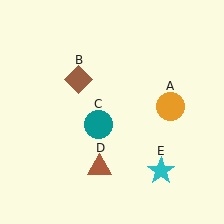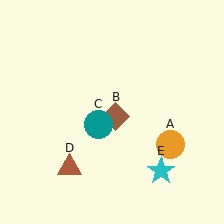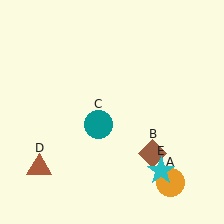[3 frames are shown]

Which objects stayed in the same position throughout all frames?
Teal circle (object C) and cyan star (object E) remained stationary.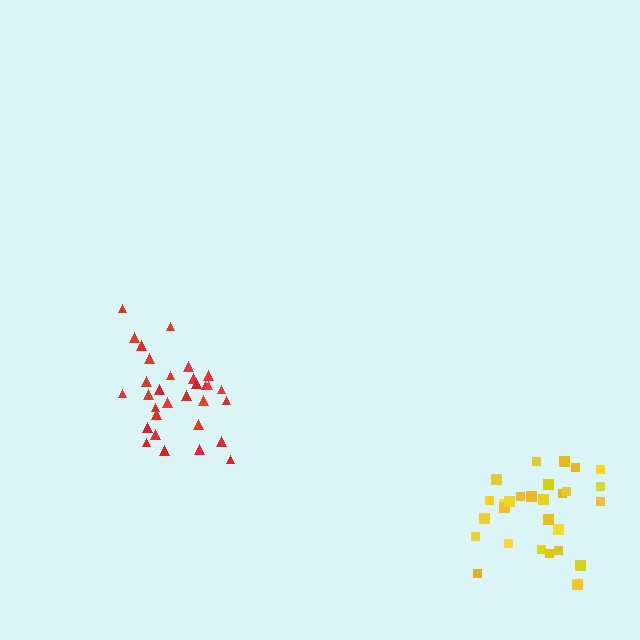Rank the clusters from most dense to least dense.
red, yellow.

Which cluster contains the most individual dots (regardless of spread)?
Red (31).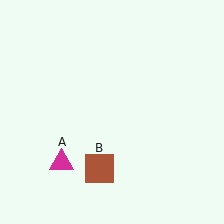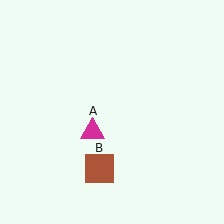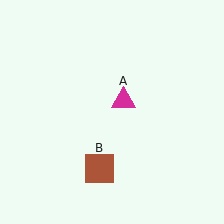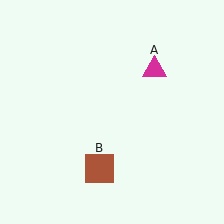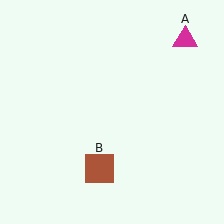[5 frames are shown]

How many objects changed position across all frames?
1 object changed position: magenta triangle (object A).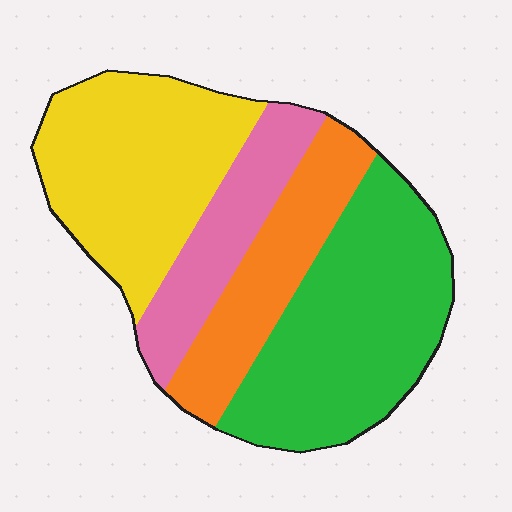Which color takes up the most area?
Green, at roughly 35%.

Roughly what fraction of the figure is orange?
Orange takes up less than a quarter of the figure.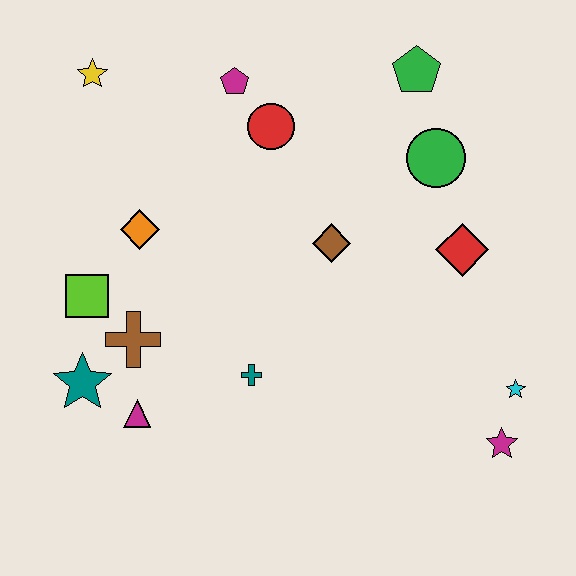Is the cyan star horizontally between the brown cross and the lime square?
No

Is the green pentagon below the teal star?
No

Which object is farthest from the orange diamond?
The magenta star is farthest from the orange diamond.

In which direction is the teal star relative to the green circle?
The teal star is to the left of the green circle.